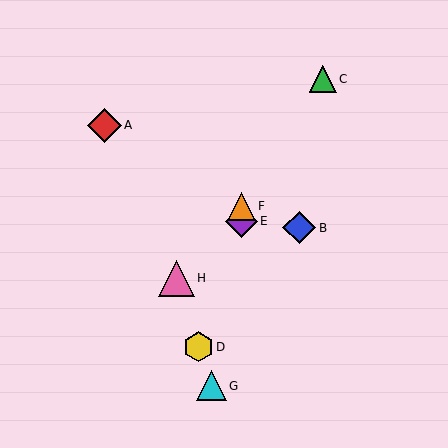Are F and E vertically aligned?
Yes, both are at x≈241.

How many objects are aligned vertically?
2 objects (E, F) are aligned vertically.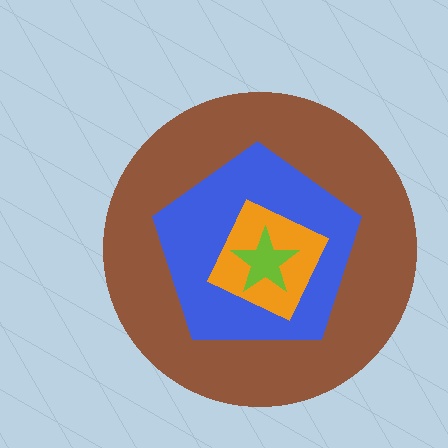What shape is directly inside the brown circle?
The blue pentagon.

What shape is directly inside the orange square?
The lime star.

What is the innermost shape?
The lime star.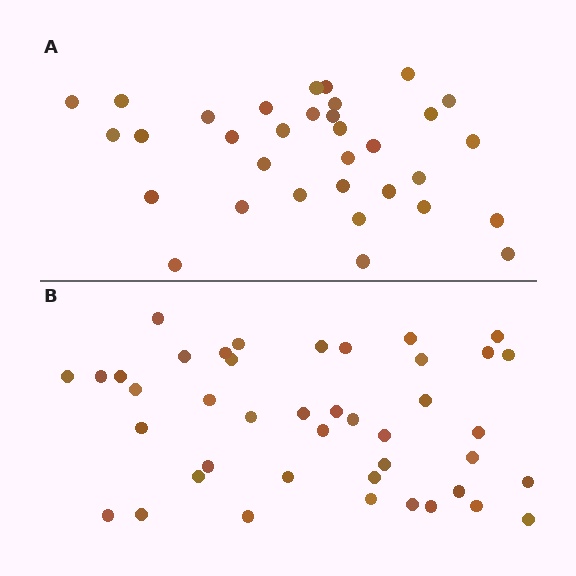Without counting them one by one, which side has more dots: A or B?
Region B (the bottom region) has more dots.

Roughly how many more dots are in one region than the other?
Region B has roughly 8 or so more dots than region A.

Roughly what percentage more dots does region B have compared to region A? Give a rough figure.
About 25% more.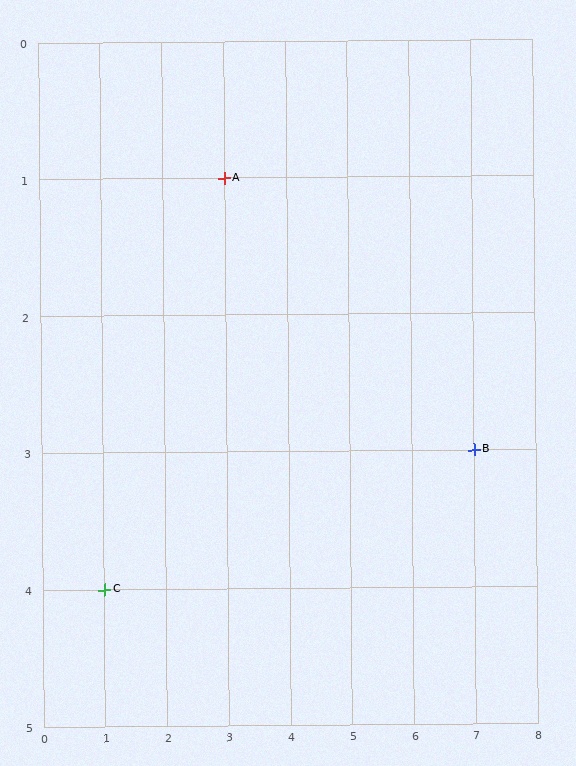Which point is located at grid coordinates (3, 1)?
Point A is at (3, 1).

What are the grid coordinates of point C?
Point C is at grid coordinates (1, 4).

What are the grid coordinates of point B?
Point B is at grid coordinates (7, 3).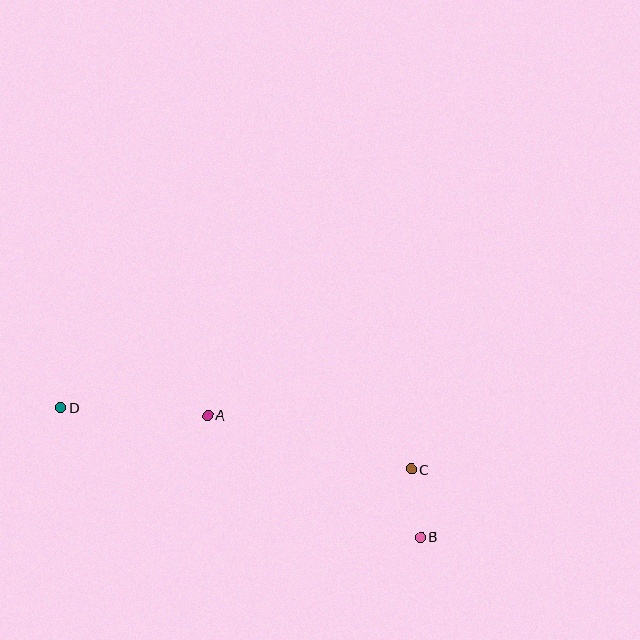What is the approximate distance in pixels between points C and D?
The distance between C and D is approximately 356 pixels.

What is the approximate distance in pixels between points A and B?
The distance between A and B is approximately 245 pixels.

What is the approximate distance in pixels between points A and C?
The distance between A and C is approximately 211 pixels.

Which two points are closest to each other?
Points B and C are closest to each other.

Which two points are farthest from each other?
Points B and D are farthest from each other.